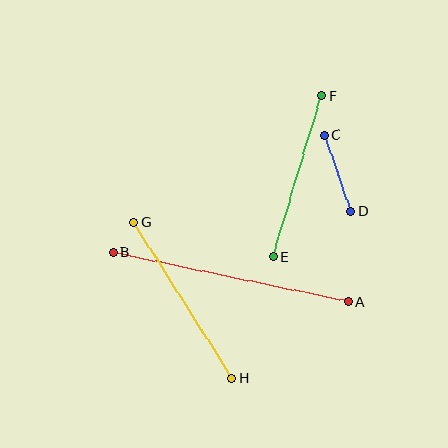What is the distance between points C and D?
The distance is approximately 81 pixels.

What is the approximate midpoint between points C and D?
The midpoint is at approximately (338, 173) pixels.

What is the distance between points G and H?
The distance is approximately 185 pixels.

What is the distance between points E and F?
The distance is approximately 168 pixels.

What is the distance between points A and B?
The distance is approximately 240 pixels.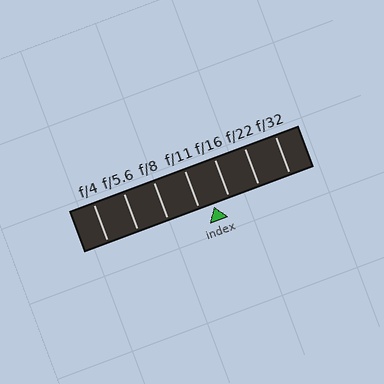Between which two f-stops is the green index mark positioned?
The index mark is between f/11 and f/16.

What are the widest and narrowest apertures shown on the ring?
The widest aperture shown is f/4 and the narrowest is f/32.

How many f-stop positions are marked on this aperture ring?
There are 7 f-stop positions marked.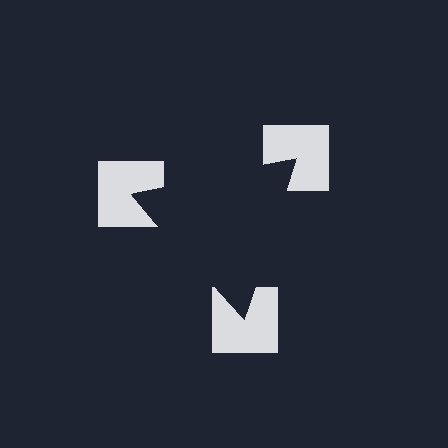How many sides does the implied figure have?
3 sides.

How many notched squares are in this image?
There are 3 — one at each vertex of the illusory triangle.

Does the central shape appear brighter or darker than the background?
It typically appears slightly darker than the background, even though no actual brightness change is drawn.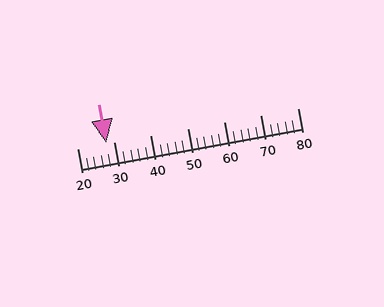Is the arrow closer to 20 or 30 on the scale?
The arrow is closer to 30.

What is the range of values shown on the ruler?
The ruler shows values from 20 to 80.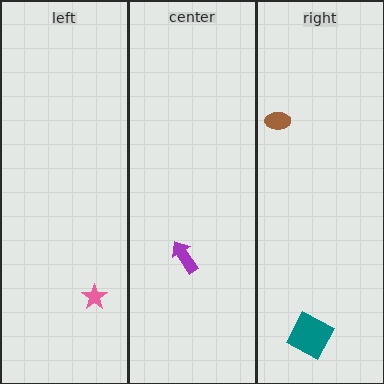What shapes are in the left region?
The pink star.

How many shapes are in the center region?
1.